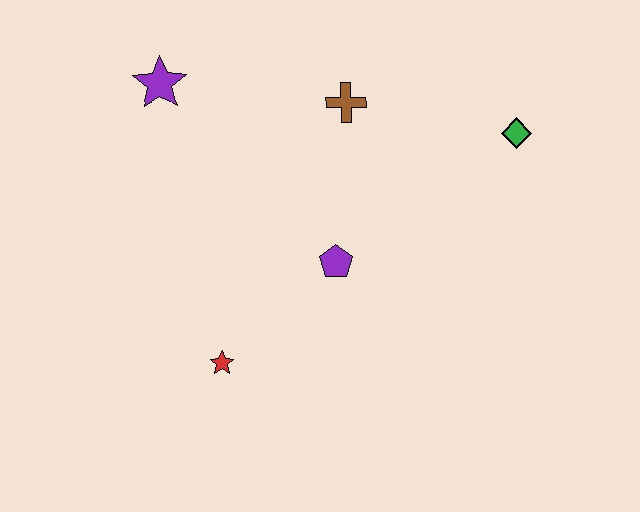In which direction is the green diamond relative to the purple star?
The green diamond is to the right of the purple star.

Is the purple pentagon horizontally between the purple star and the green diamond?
Yes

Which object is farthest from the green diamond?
The red star is farthest from the green diamond.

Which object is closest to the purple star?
The brown cross is closest to the purple star.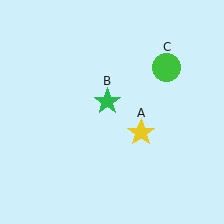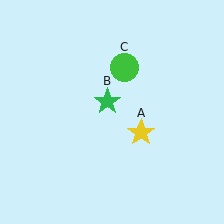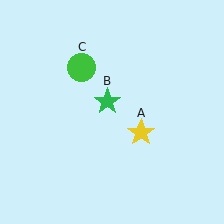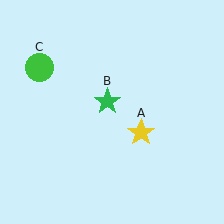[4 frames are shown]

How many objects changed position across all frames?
1 object changed position: green circle (object C).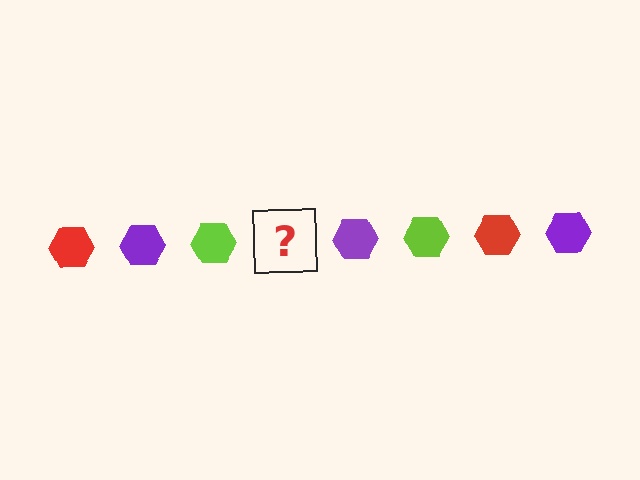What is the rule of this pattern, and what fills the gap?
The rule is that the pattern cycles through red, purple, lime hexagons. The gap should be filled with a red hexagon.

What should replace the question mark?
The question mark should be replaced with a red hexagon.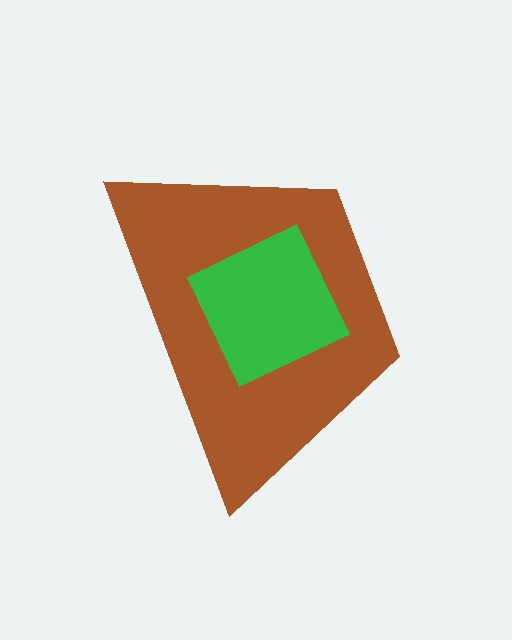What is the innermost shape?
The green diamond.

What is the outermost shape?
The brown trapezoid.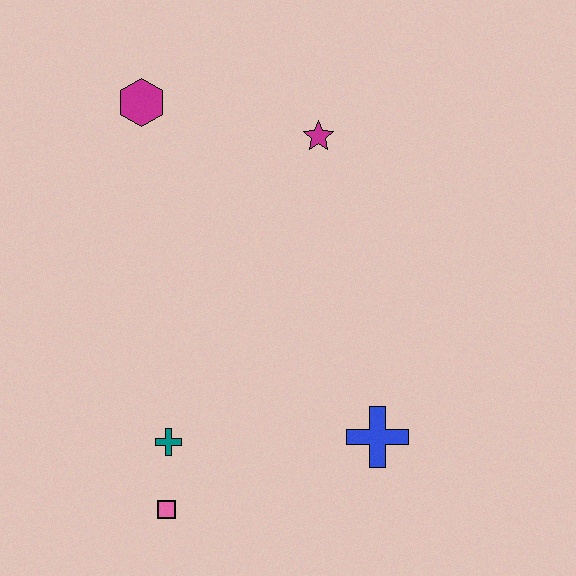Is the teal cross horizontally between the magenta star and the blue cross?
No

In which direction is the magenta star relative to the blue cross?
The magenta star is above the blue cross.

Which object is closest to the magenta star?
The magenta hexagon is closest to the magenta star.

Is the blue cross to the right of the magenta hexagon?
Yes